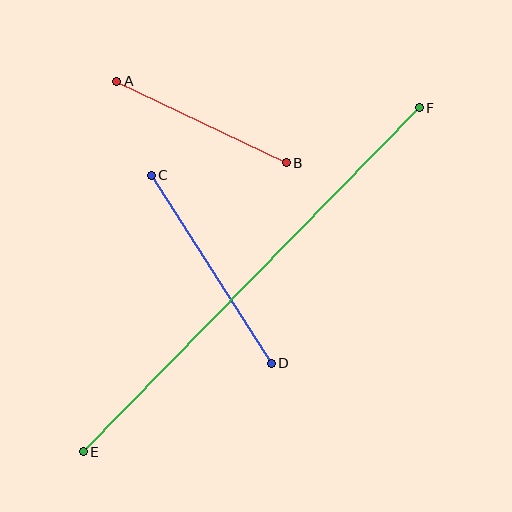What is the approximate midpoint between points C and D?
The midpoint is at approximately (211, 269) pixels.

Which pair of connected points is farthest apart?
Points E and F are farthest apart.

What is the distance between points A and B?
The distance is approximately 188 pixels.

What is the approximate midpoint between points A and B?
The midpoint is at approximately (202, 122) pixels.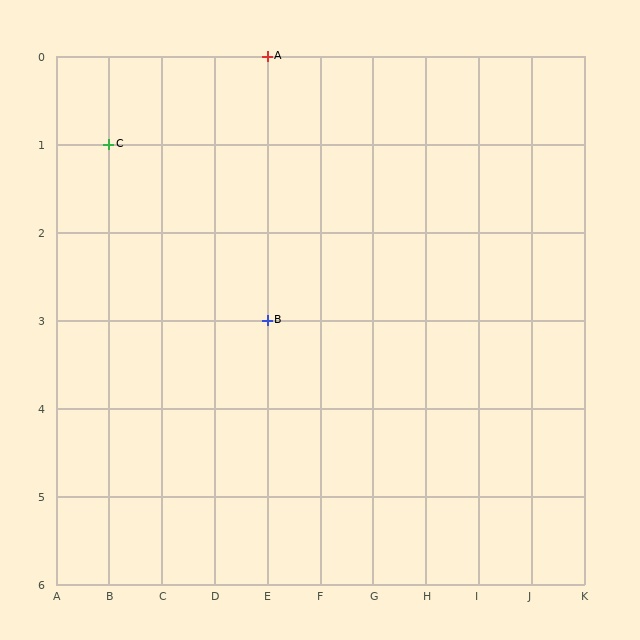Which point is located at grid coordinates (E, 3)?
Point B is at (E, 3).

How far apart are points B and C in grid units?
Points B and C are 3 columns and 2 rows apart (about 3.6 grid units diagonally).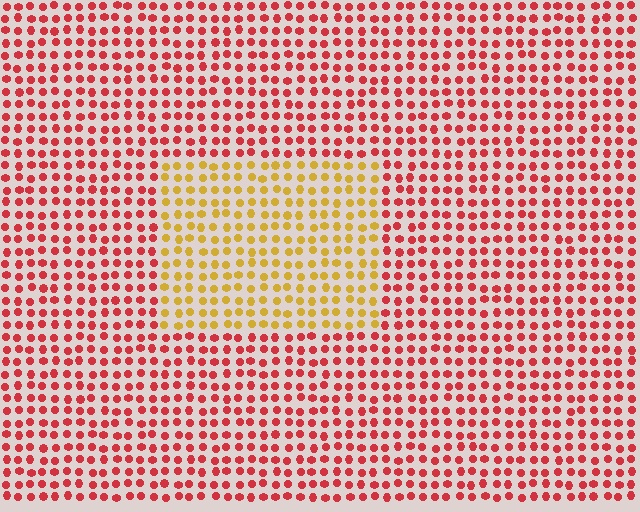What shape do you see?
I see a rectangle.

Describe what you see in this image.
The image is filled with small red elements in a uniform arrangement. A rectangle-shaped region is visible where the elements are tinted to a slightly different hue, forming a subtle color boundary.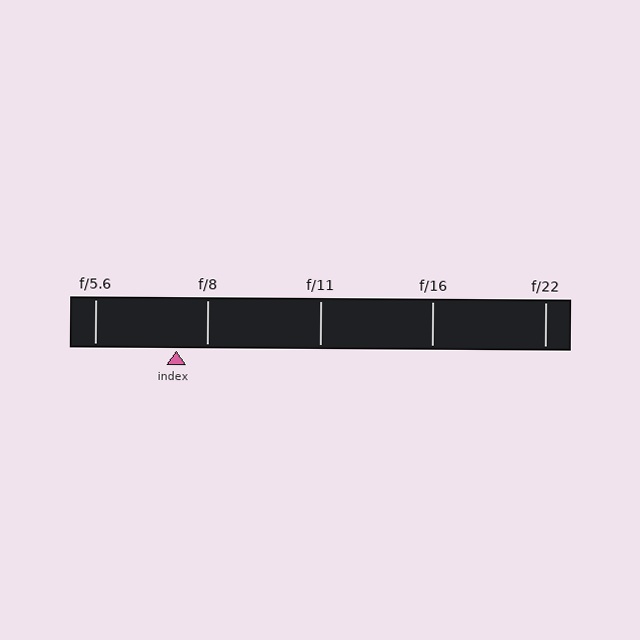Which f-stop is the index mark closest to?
The index mark is closest to f/8.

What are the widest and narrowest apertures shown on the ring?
The widest aperture shown is f/5.6 and the narrowest is f/22.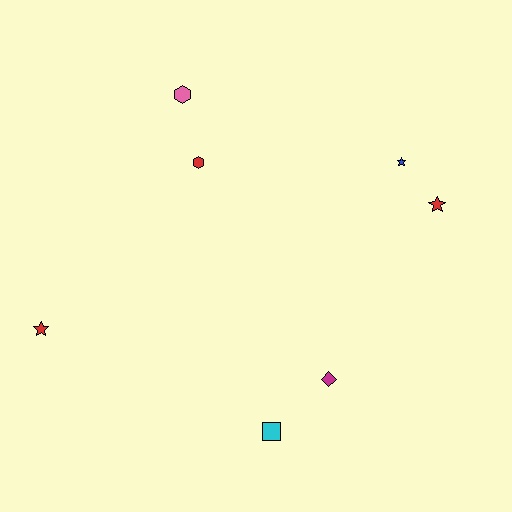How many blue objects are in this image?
There is 1 blue object.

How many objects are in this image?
There are 7 objects.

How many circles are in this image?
There are no circles.